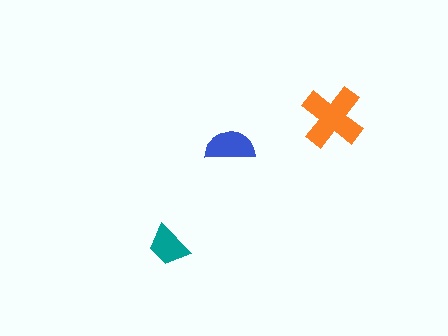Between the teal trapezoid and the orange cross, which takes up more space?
The orange cross.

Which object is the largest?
The orange cross.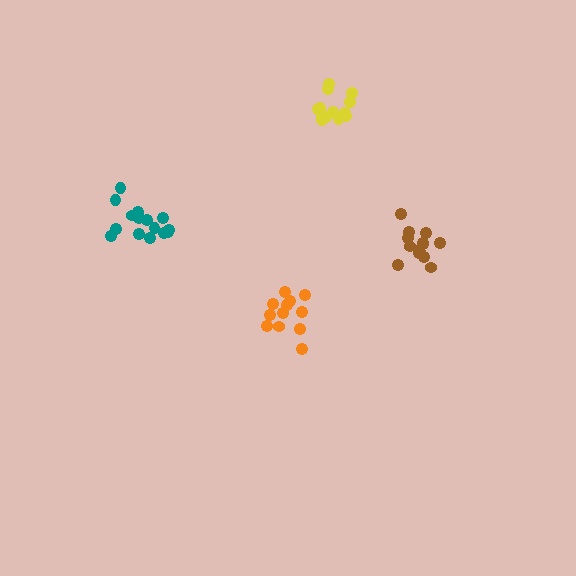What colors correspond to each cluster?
The clusters are colored: orange, yellow, teal, brown.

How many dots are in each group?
Group 1: 12 dots, Group 2: 13 dots, Group 3: 15 dots, Group 4: 14 dots (54 total).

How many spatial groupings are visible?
There are 4 spatial groupings.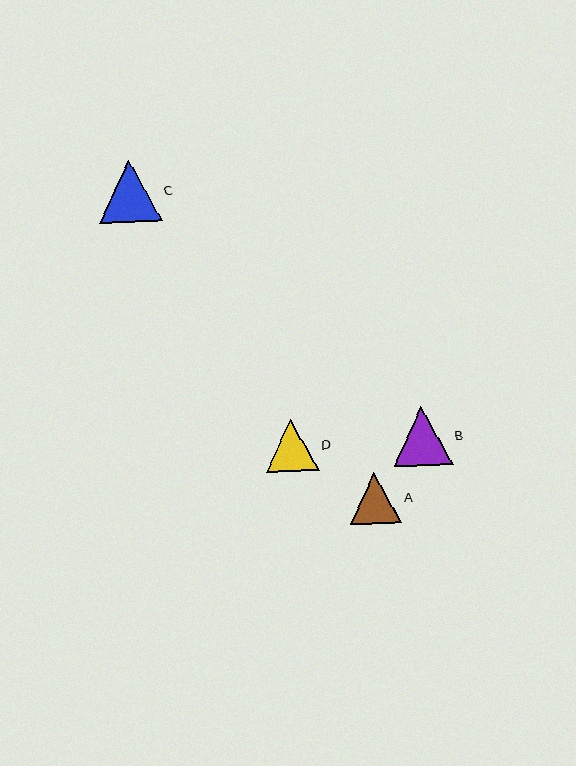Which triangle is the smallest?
Triangle A is the smallest with a size of approximately 51 pixels.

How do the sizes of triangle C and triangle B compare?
Triangle C and triangle B are approximately the same size.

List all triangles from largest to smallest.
From largest to smallest: C, B, D, A.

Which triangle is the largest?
Triangle C is the largest with a size of approximately 62 pixels.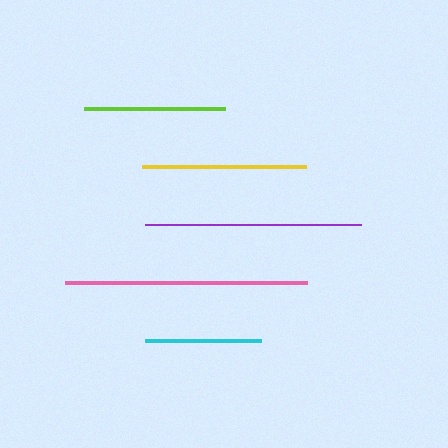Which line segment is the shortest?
The cyan line is the shortest at approximately 116 pixels.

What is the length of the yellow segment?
The yellow segment is approximately 164 pixels long.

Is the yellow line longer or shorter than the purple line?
The purple line is longer than the yellow line.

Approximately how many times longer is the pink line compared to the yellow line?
The pink line is approximately 1.5 times the length of the yellow line.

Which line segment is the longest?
The pink line is the longest at approximately 242 pixels.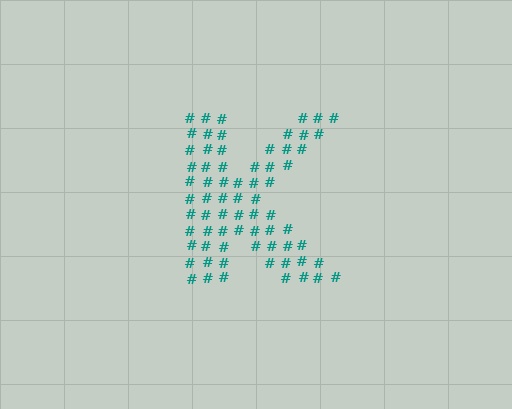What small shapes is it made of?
It is made of small hash symbols.